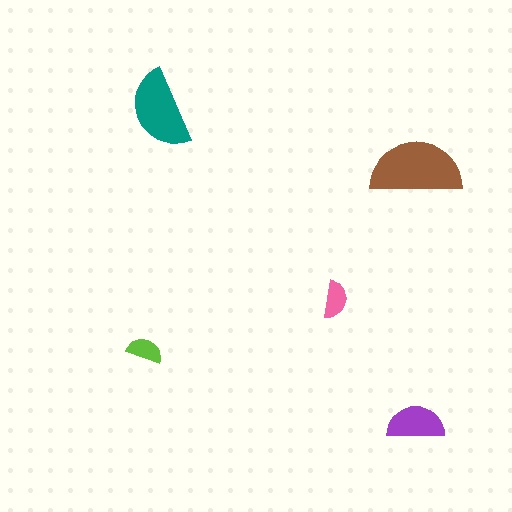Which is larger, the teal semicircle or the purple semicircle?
The teal one.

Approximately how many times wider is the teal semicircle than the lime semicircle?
About 2 times wider.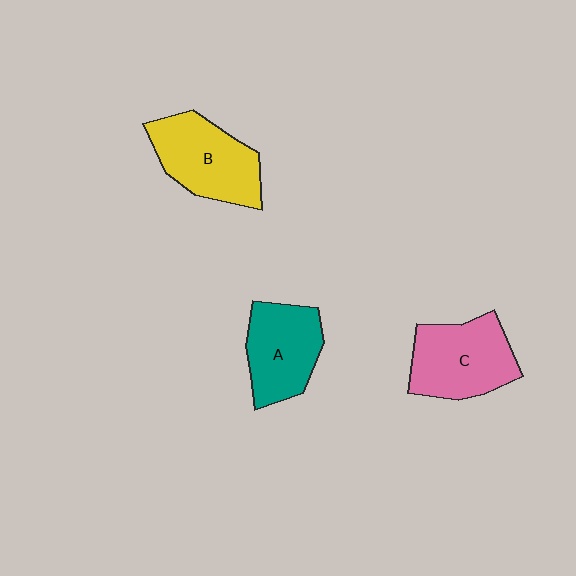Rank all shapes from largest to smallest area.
From largest to smallest: C (pink), B (yellow), A (teal).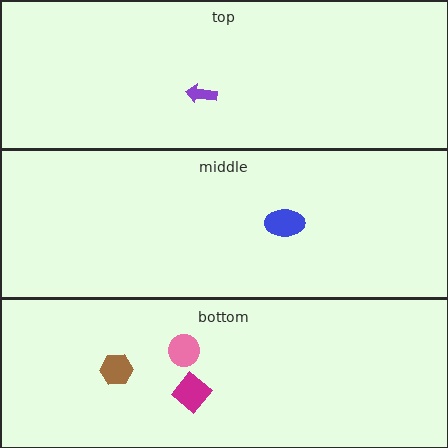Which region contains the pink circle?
The bottom region.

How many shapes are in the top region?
1.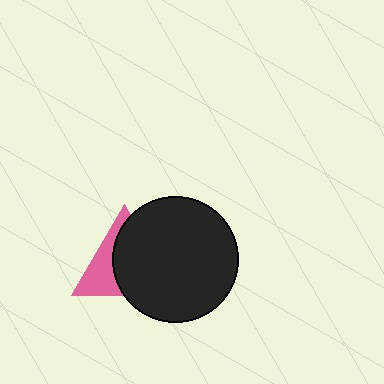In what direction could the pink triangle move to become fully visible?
The pink triangle could move left. That would shift it out from behind the black circle entirely.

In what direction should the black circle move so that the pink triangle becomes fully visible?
The black circle should move right. That is the shortest direction to clear the overlap and leave the pink triangle fully visible.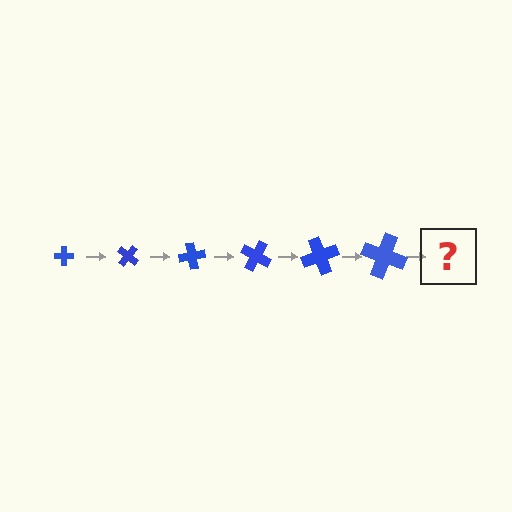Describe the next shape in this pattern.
It should be a cross, larger than the previous one and rotated 240 degrees from the start.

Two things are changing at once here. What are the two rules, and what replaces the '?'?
The two rules are that the cross grows larger each step and it rotates 40 degrees each step. The '?' should be a cross, larger than the previous one and rotated 240 degrees from the start.